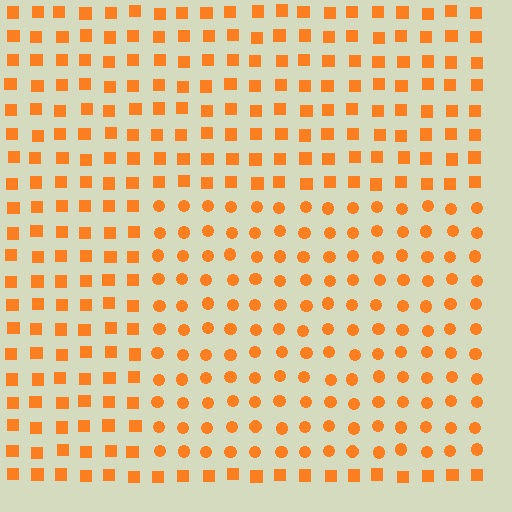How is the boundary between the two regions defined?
The boundary is defined by a change in element shape: circles inside vs. squares outside. All elements share the same color and spacing.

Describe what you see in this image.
The image is filled with small orange elements arranged in a uniform grid. A rectangle-shaped region contains circles, while the surrounding area contains squares. The boundary is defined purely by the change in element shape.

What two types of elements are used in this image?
The image uses circles inside the rectangle region and squares outside it.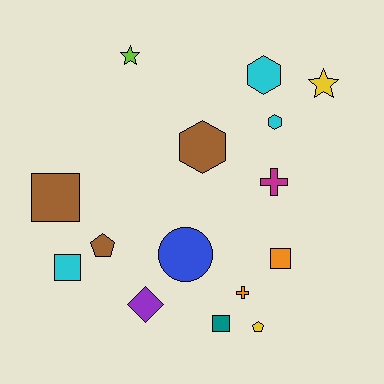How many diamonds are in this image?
There is 1 diamond.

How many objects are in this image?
There are 15 objects.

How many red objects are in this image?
There are no red objects.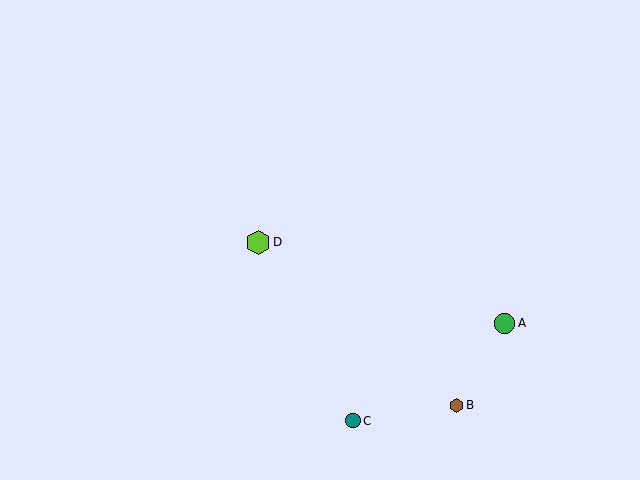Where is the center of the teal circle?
The center of the teal circle is at (353, 421).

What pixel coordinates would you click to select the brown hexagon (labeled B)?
Click at (456, 405) to select the brown hexagon B.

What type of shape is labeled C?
Shape C is a teal circle.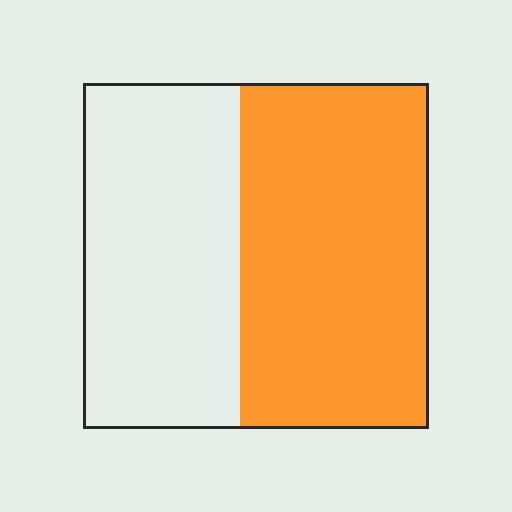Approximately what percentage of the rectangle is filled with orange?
Approximately 55%.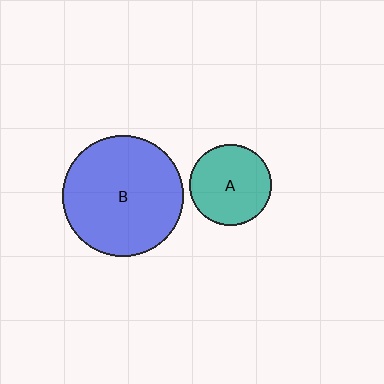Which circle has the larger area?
Circle B (blue).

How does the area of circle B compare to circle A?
Approximately 2.2 times.